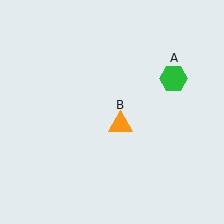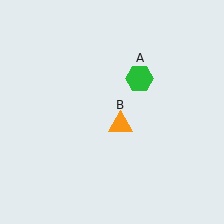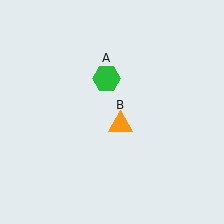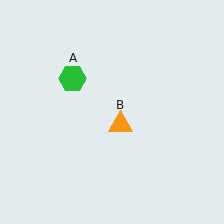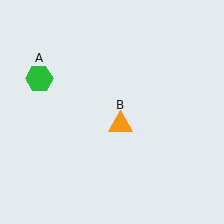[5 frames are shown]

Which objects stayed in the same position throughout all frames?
Orange triangle (object B) remained stationary.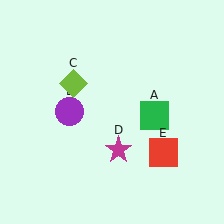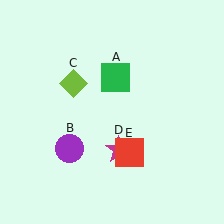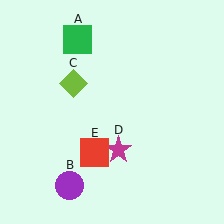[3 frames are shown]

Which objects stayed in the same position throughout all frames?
Lime diamond (object C) and magenta star (object D) remained stationary.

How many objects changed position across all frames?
3 objects changed position: green square (object A), purple circle (object B), red square (object E).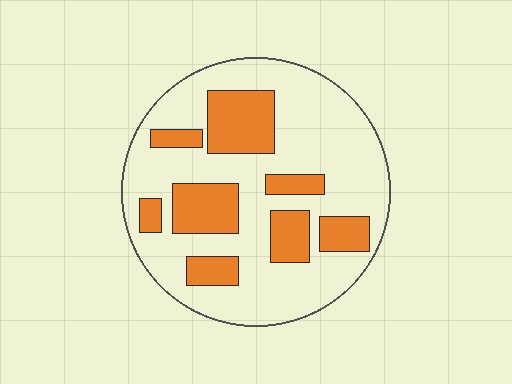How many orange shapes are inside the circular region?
8.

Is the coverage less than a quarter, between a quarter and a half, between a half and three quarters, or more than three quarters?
Between a quarter and a half.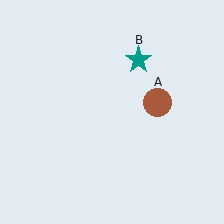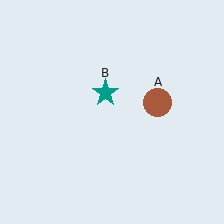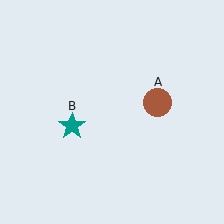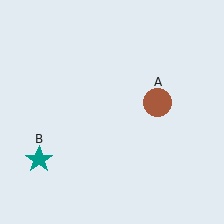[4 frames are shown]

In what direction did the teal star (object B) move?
The teal star (object B) moved down and to the left.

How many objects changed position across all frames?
1 object changed position: teal star (object B).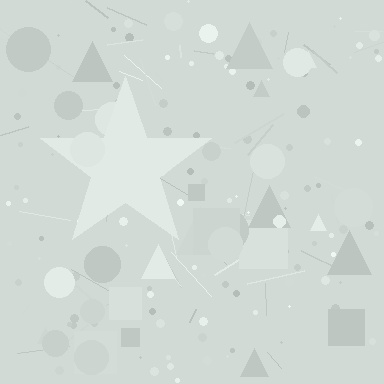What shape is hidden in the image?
A star is hidden in the image.